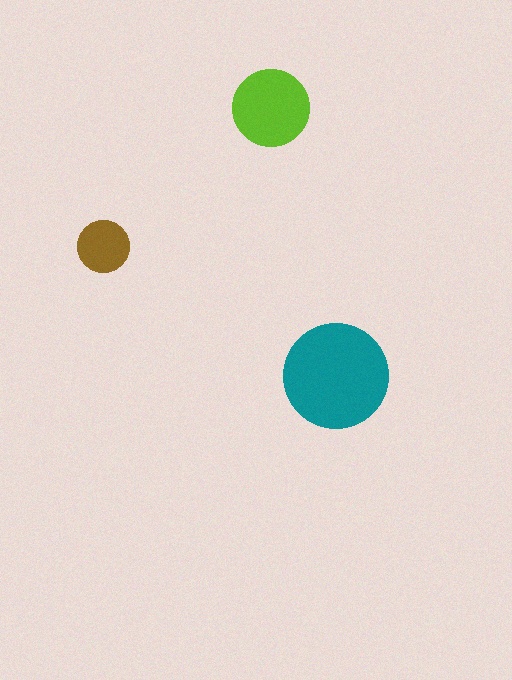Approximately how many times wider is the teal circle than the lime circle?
About 1.5 times wider.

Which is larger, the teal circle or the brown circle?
The teal one.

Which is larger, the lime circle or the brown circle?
The lime one.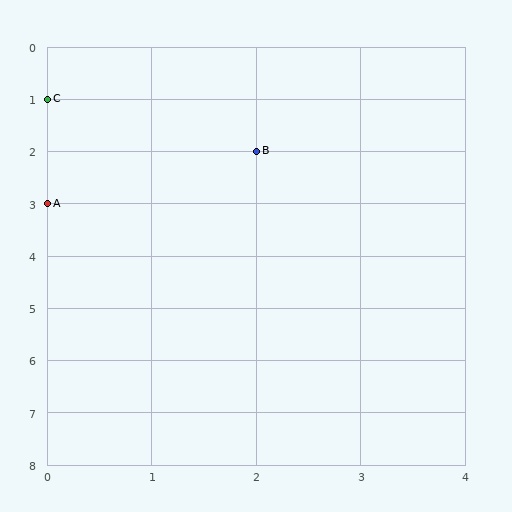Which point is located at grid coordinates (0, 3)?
Point A is at (0, 3).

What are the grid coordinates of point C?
Point C is at grid coordinates (0, 1).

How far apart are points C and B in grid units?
Points C and B are 2 columns and 1 row apart (about 2.2 grid units diagonally).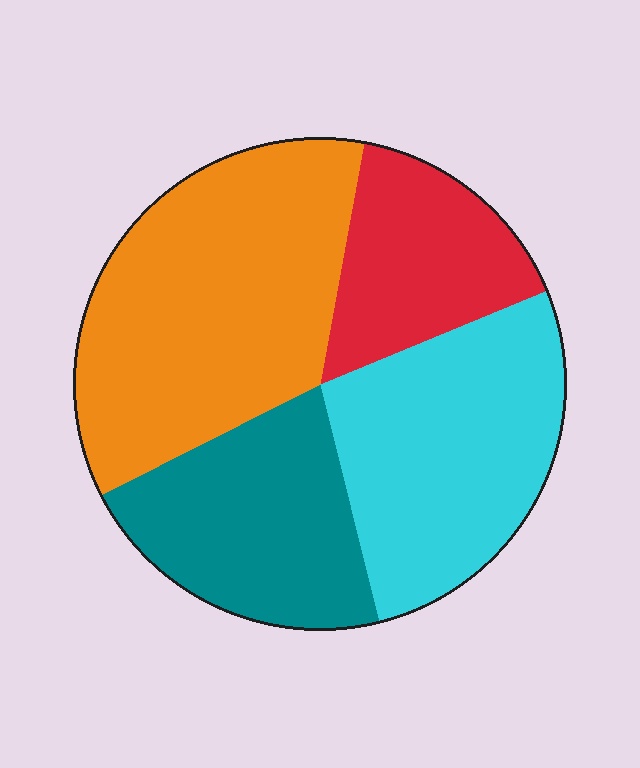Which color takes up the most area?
Orange, at roughly 35%.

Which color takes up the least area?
Red, at roughly 15%.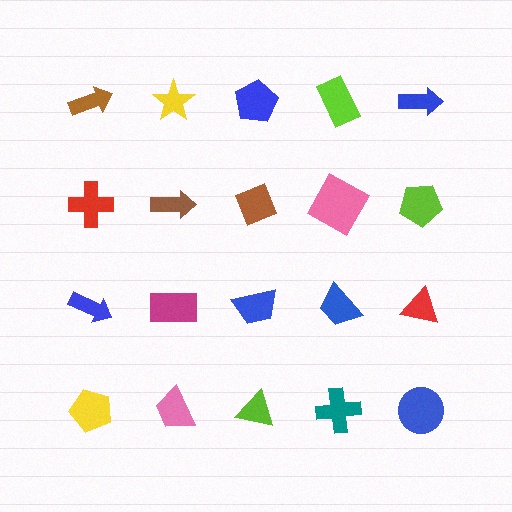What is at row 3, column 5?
A red triangle.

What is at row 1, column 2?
A yellow star.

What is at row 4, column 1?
A yellow pentagon.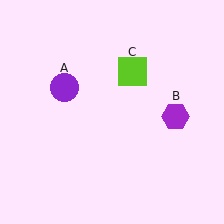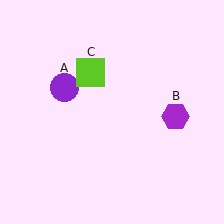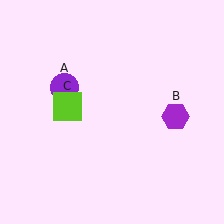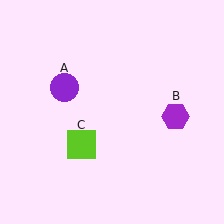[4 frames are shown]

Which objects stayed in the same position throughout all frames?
Purple circle (object A) and purple hexagon (object B) remained stationary.